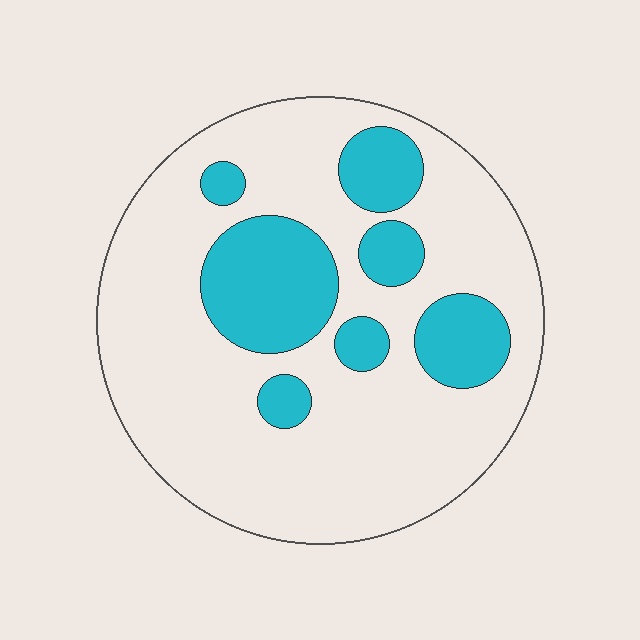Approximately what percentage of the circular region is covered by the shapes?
Approximately 25%.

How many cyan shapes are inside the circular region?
7.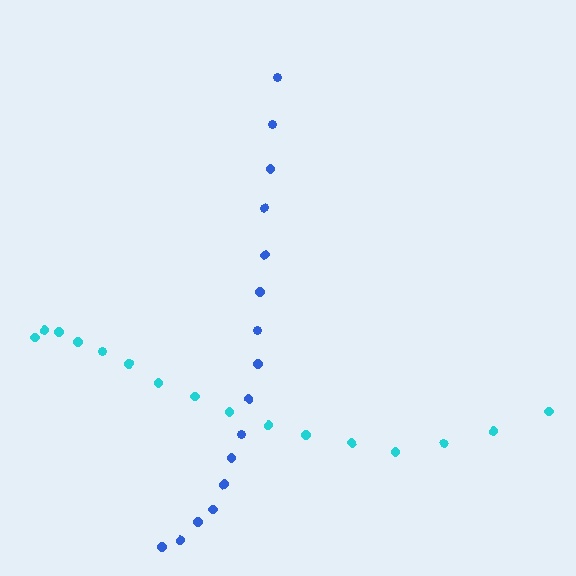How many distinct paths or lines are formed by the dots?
There are 2 distinct paths.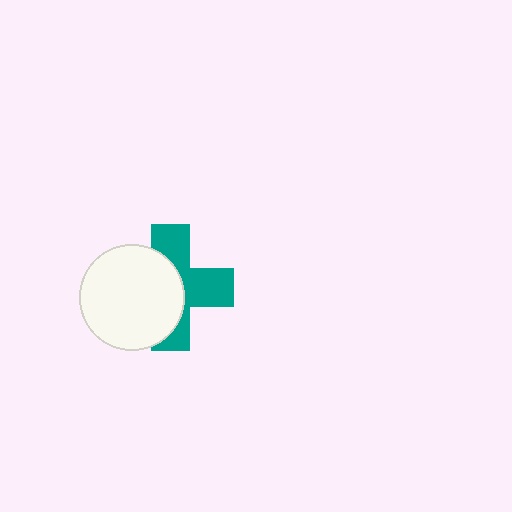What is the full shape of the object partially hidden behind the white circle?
The partially hidden object is a teal cross.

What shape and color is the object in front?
The object in front is a white circle.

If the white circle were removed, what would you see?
You would see the complete teal cross.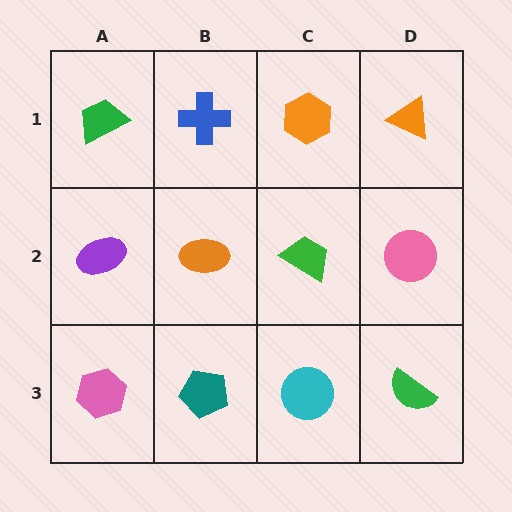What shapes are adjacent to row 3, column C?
A green trapezoid (row 2, column C), a teal pentagon (row 3, column B), a green semicircle (row 3, column D).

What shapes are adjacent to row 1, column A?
A purple ellipse (row 2, column A), a blue cross (row 1, column B).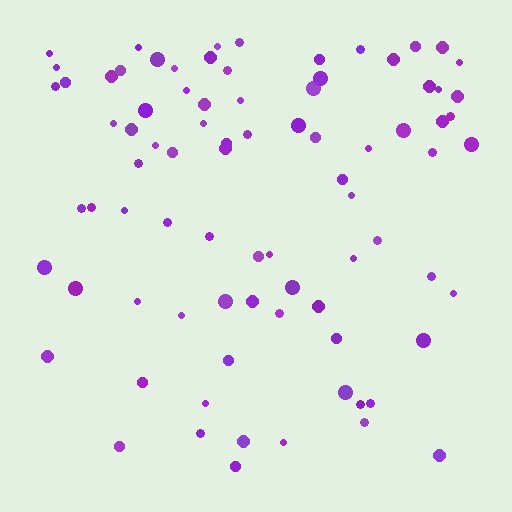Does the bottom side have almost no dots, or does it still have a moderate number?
Still a moderate number, just noticeably fewer than the top.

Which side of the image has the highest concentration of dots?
The top.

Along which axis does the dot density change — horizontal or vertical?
Vertical.